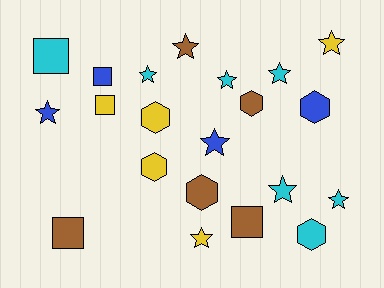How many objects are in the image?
There are 21 objects.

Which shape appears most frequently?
Star, with 10 objects.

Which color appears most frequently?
Cyan, with 7 objects.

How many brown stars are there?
There is 1 brown star.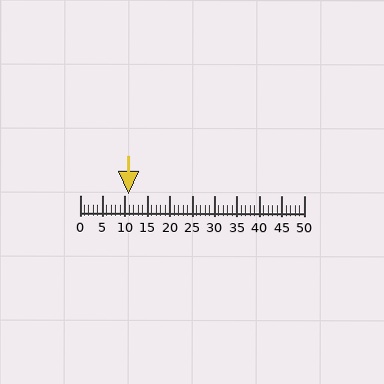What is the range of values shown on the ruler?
The ruler shows values from 0 to 50.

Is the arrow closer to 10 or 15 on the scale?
The arrow is closer to 10.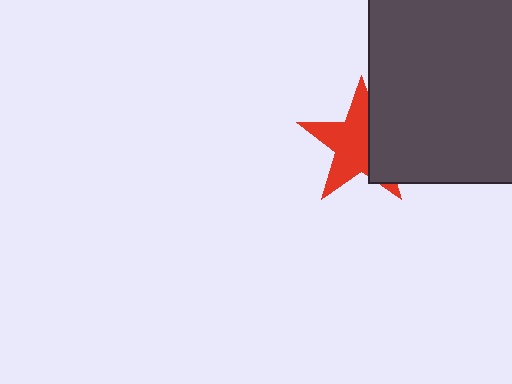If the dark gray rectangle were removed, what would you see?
You would see the complete red star.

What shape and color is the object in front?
The object in front is a dark gray rectangle.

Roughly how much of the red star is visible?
About half of it is visible (roughly 62%).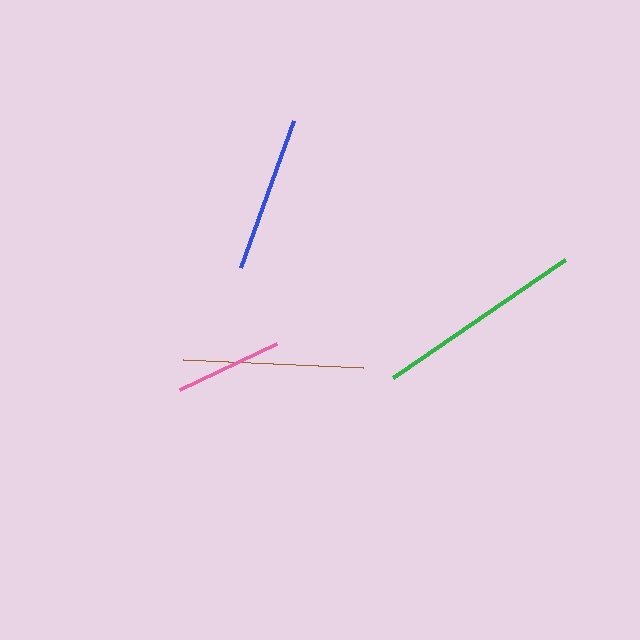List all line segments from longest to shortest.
From longest to shortest: green, brown, blue, pink.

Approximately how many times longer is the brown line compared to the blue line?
The brown line is approximately 1.1 times the length of the blue line.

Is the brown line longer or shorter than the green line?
The green line is longer than the brown line.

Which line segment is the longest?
The green line is the longest at approximately 208 pixels.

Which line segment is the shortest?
The pink line is the shortest at approximately 108 pixels.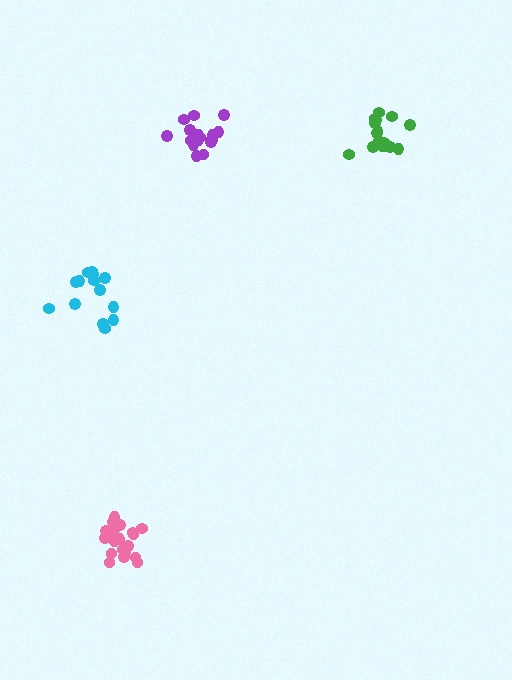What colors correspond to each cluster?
The clusters are colored: purple, cyan, pink, green.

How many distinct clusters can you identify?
There are 4 distinct clusters.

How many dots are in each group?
Group 1: 16 dots, Group 2: 15 dots, Group 3: 20 dots, Group 4: 16 dots (67 total).